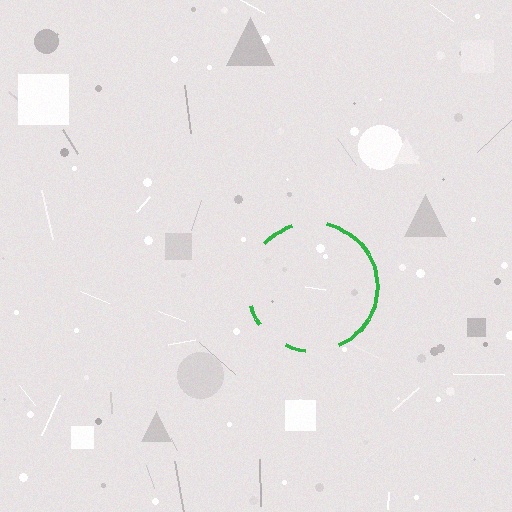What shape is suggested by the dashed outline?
The dashed outline suggests a circle.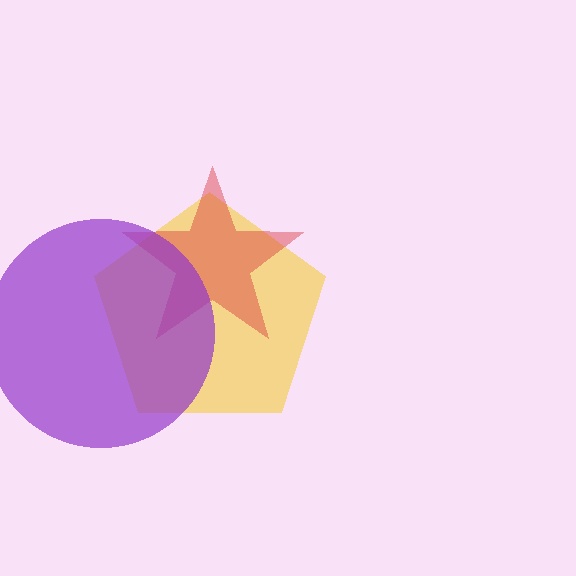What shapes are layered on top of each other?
The layered shapes are: a yellow pentagon, a red star, a purple circle.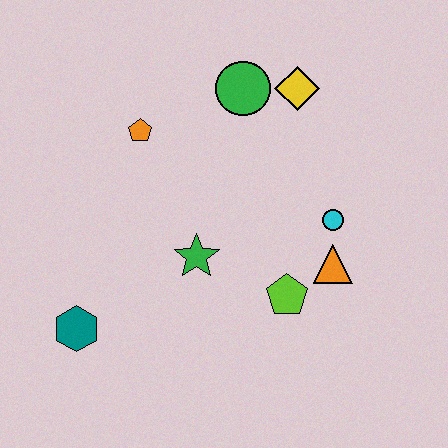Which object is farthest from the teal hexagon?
The yellow diamond is farthest from the teal hexagon.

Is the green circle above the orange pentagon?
Yes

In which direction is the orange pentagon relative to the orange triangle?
The orange pentagon is to the left of the orange triangle.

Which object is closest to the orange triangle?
The cyan circle is closest to the orange triangle.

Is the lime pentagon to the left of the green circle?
No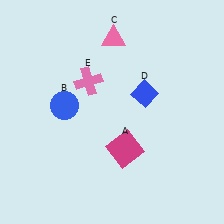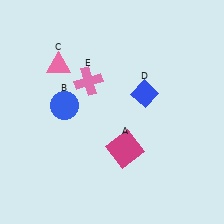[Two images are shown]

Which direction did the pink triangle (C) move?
The pink triangle (C) moved left.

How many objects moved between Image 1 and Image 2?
1 object moved between the two images.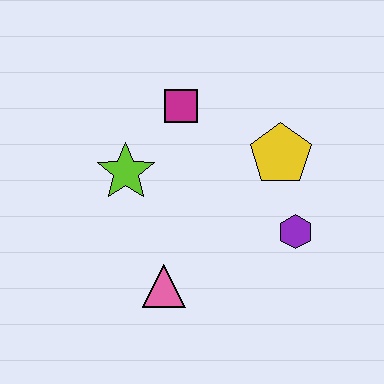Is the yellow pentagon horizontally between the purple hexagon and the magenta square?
Yes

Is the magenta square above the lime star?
Yes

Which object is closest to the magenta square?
The lime star is closest to the magenta square.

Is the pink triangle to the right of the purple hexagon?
No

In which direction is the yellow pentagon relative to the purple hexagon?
The yellow pentagon is above the purple hexagon.